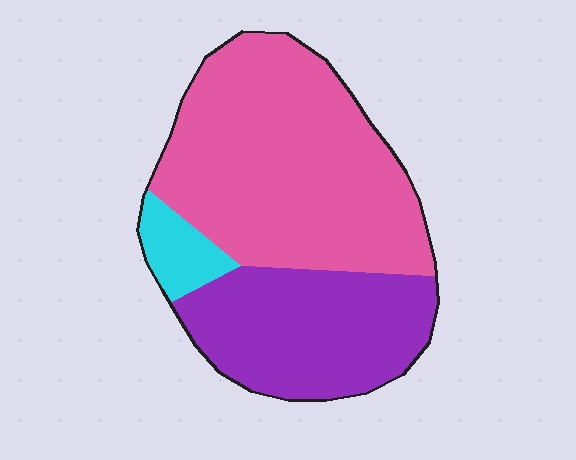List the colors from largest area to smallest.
From largest to smallest: pink, purple, cyan.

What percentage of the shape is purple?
Purple takes up about one third (1/3) of the shape.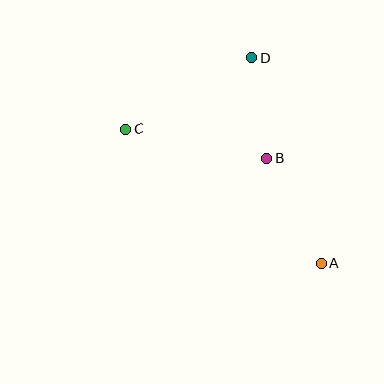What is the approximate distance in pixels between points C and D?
The distance between C and D is approximately 144 pixels.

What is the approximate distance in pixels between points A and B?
The distance between A and B is approximately 118 pixels.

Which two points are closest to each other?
Points B and D are closest to each other.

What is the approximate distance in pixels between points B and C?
The distance between B and C is approximately 144 pixels.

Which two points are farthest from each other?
Points A and C are farthest from each other.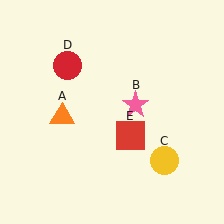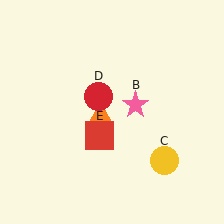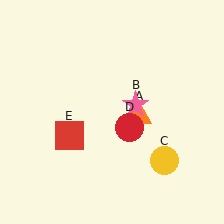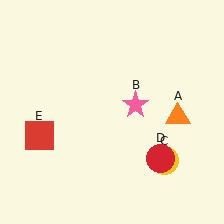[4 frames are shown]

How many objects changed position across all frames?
3 objects changed position: orange triangle (object A), red circle (object D), red square (object E).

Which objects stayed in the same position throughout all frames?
Pink star (object B) and yellow circle (object C) remained stationary.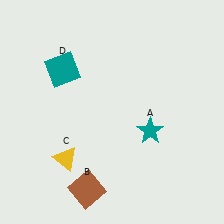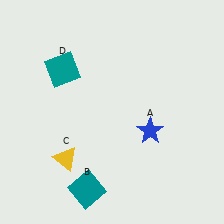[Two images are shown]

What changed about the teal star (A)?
In Image 1, A is teal. In Image 2, it changed to blue.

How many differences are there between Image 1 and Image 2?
There are 2 differences between the two images.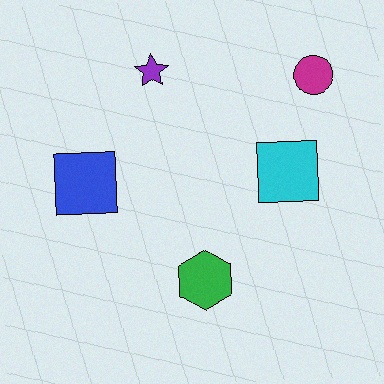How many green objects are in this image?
There is 1 green object.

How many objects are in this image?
There are 5 objects.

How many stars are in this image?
There is 1 star.